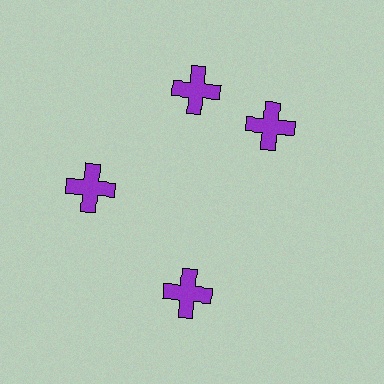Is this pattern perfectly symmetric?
No. The 4 purple crosses are arranged in a ring, but one element near the 3 o'clock position is rotated out of alignment along the ring, breaking the 4-fold rotational symmetry.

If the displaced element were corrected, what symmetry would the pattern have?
It would have 4-fold rotational symmetry — the pattern would map onto itself every 90 degrees.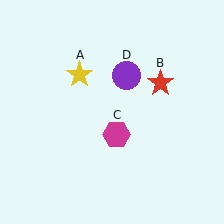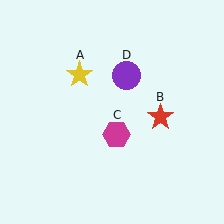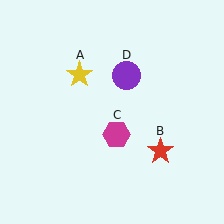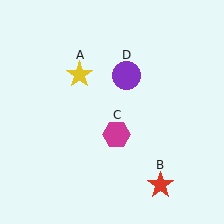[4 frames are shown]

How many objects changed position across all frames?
1 object changed position: red star (object B).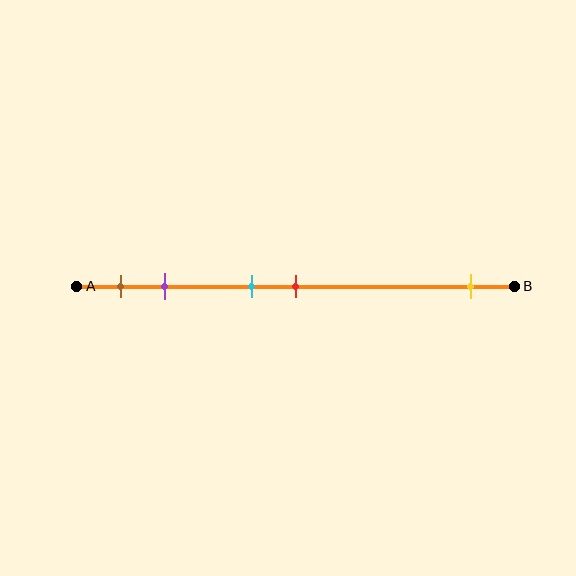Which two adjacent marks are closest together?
The cyan and red marks are the closest adjacent pair.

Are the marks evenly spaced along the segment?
No, the marks are not evenly spaced.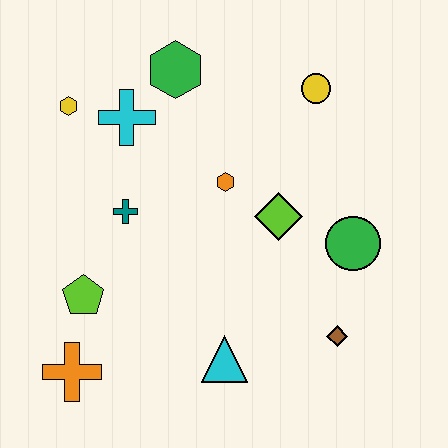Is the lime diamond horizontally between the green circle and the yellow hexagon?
Yes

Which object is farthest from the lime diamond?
The orange cross is farthest from the lime diamond.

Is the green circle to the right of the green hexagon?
Yes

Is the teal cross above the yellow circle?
No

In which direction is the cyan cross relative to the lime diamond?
The cyan cross is to the left of the lime diamond.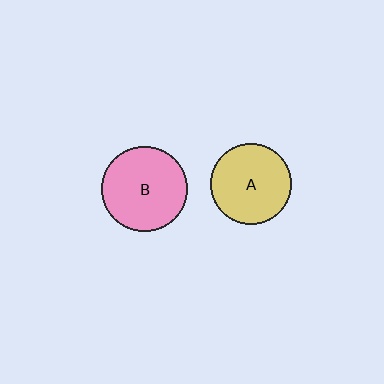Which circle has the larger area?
Circle B (pink).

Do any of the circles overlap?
No, none of the circles overlap.